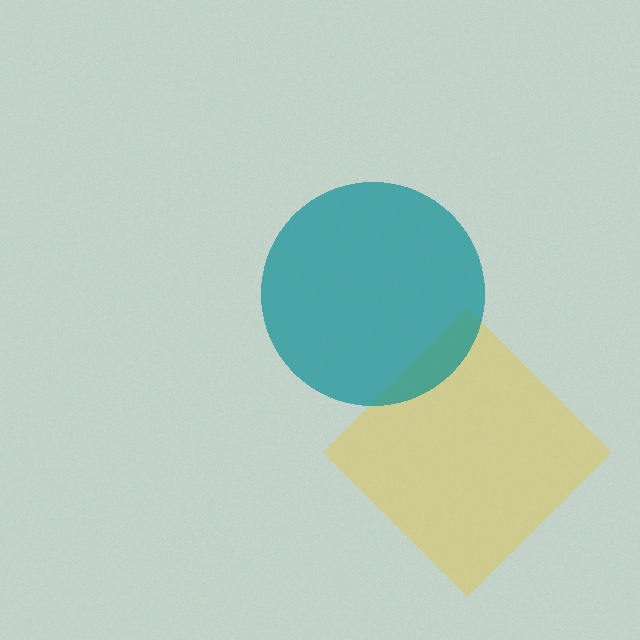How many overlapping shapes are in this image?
There are 2 overlapping shapes in the image.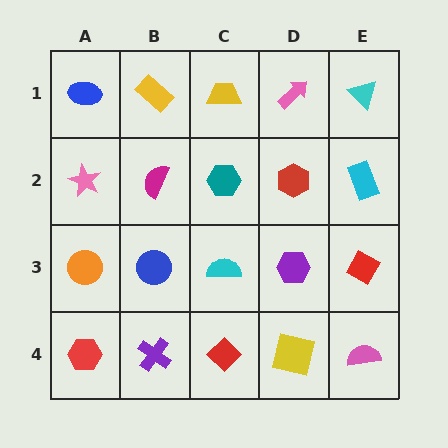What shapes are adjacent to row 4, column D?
A purple hexagon (row 3, column D), a red diamond (row 4, column C), a pink semicircle (row 4, column E).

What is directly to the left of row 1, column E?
A pink arrow.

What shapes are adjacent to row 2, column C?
A yellow trapezoid (row 1, column C), a cyan semicircle (row 3, column C), a magenta semicircle (row 2, column B), a red hexagon (row 2, column D).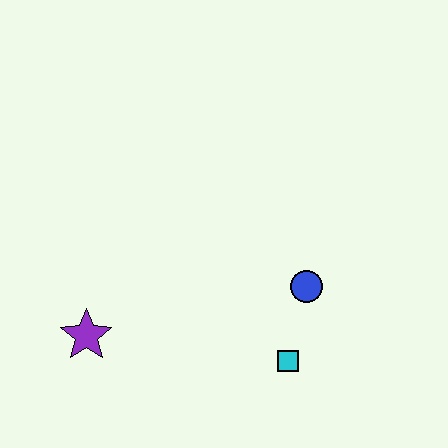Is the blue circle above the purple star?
Yes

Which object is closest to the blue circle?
The cyan square is closest to the blue circle.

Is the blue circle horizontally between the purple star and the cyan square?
No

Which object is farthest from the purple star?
The blue circle is farthest from the purple star.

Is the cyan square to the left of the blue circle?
Yes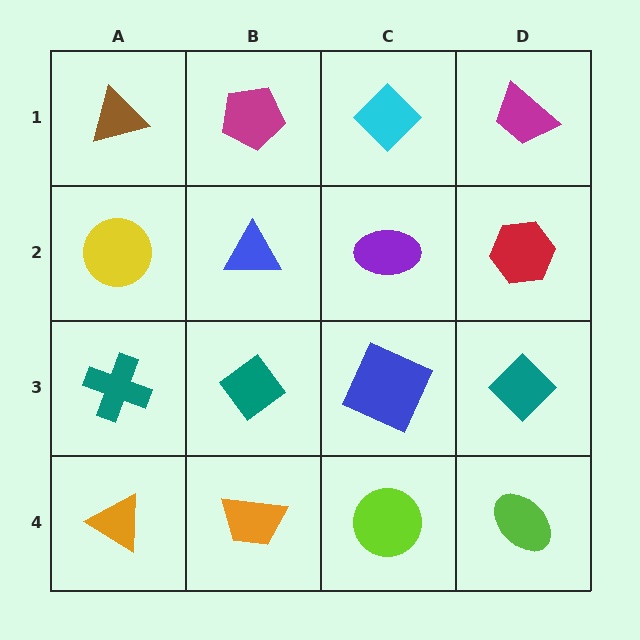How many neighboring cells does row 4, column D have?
2.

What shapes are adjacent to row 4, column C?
A blue square (row 3, column C), an orange trapezoid (row 4, column B), a lime ellipse (row 4, column D).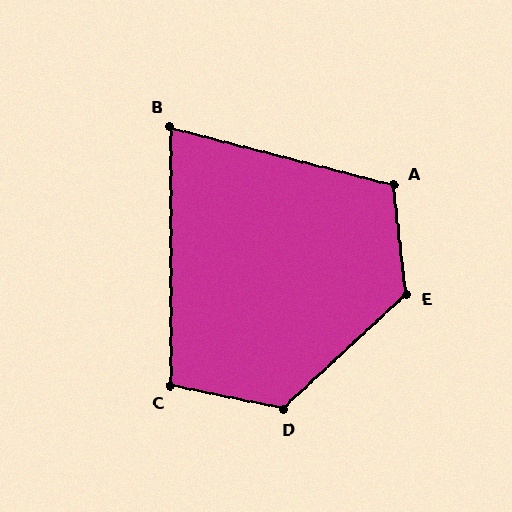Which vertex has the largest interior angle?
E, at approximately 126 degrees.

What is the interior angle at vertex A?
Approximately 111 degrees (obtuse).